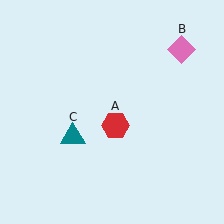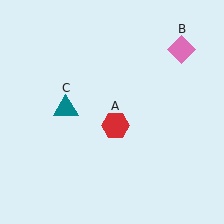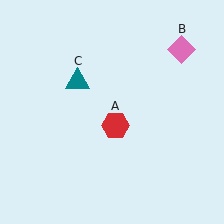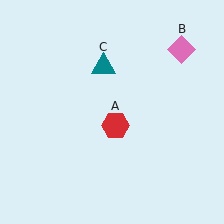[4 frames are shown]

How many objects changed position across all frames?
1 object changed position: teal triangle (object C).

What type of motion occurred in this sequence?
The teal triangle (object C) rotated clockwise around the center of the scene.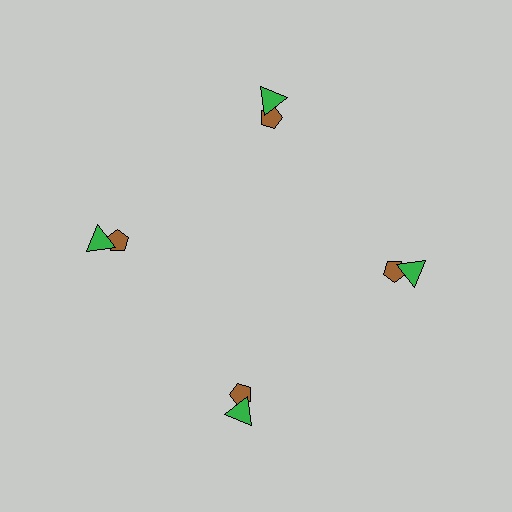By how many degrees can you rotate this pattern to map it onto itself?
The pattern maps onto itself every 90 degrees of rotation.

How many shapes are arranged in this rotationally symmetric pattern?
There are 8 shapes, arranged in 4 groups of 2.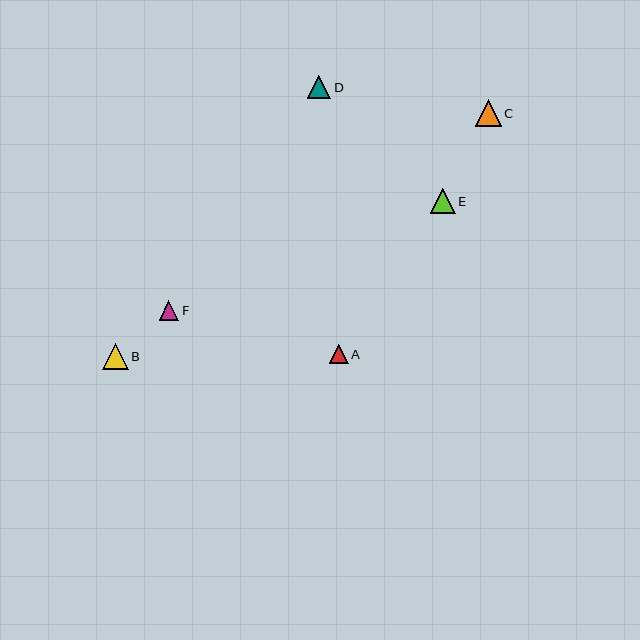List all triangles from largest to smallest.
From largest to smallest: C, B, E, D, F, A.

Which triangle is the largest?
Triangle C is the largest with a size of approximately 26 pixels.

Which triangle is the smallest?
Triangle A is the smallest with a size of approximately 19 pixels.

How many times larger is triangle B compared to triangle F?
Triangle B is approximately 1.3 times the size of triangle F.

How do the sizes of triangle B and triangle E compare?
Triangle B and triangle E are approximately the same size.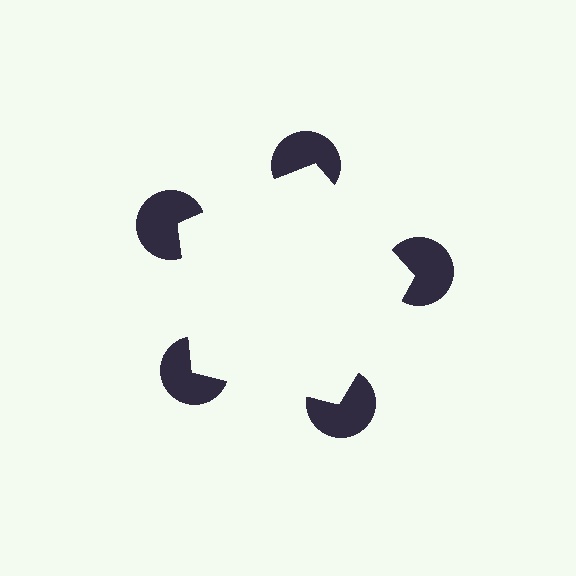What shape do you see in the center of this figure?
An illusory pentagon — its edges are inferred from the aligned wedge cuts in the pac-man discs, not physically drawn.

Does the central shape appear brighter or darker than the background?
It typically appears slightly brighter than the background, even though no actual brightness change is drawn.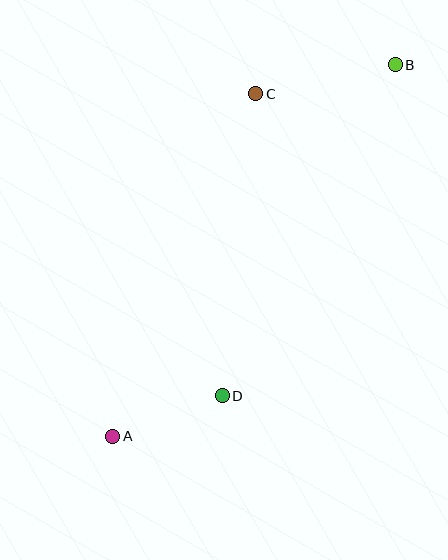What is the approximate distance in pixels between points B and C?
The distance between B and C is approximately 143 pixels.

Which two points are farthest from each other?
Points A and B are farthest from each other.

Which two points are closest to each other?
Points A and D are closest to each other.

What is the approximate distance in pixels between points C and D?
The distance between C and D is approximately 304 pixels.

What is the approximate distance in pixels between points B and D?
The distance between B and D is approximately 374 pixels.